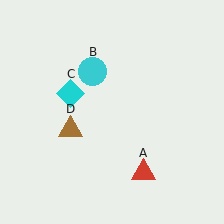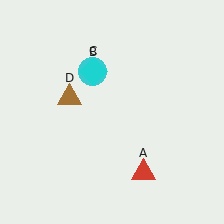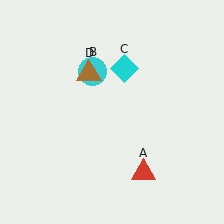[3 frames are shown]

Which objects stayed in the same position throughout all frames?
Red triangle (object A) and cyan circle (object B) remained stationary.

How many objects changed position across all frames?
2 objects changed position: cyan diamond (object C), brown triangle (object D).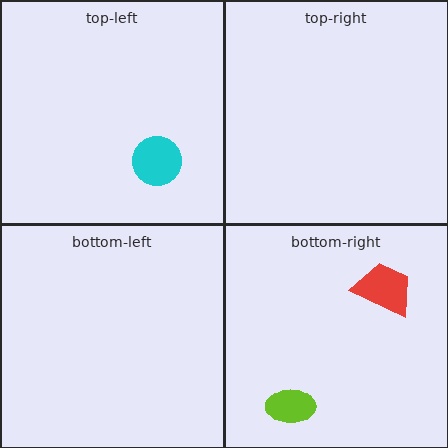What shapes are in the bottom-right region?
The red trapezoid, the lime ellipse.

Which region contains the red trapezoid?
The bottom-right region.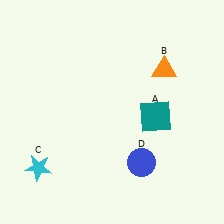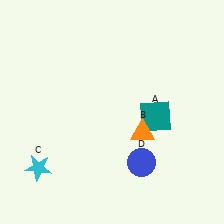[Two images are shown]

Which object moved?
The orange triangle (B) moved down.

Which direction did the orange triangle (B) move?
The orange triangle (B) moved down.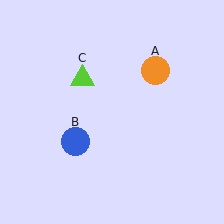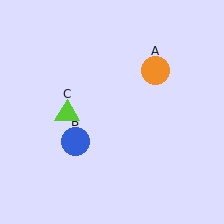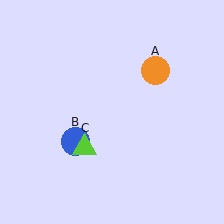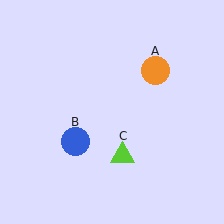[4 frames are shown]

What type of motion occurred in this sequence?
The lime triangle (object C) rotated counterclockwise around the center of the scene.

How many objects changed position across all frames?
1 object changed position: lime triangle (object C).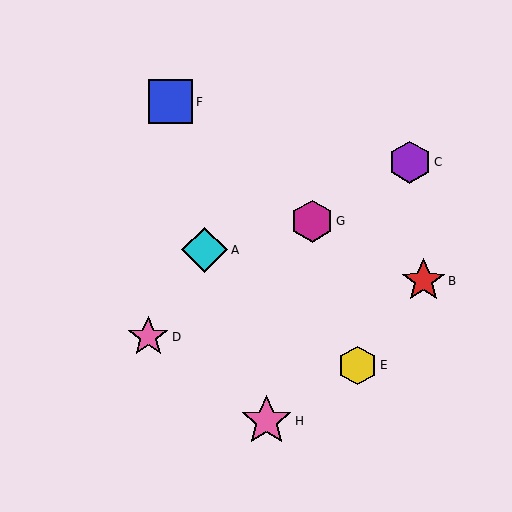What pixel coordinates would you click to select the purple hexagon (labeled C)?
Click at (410, 162) to select the purple hexagon C.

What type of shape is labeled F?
Shape F is a blue square.